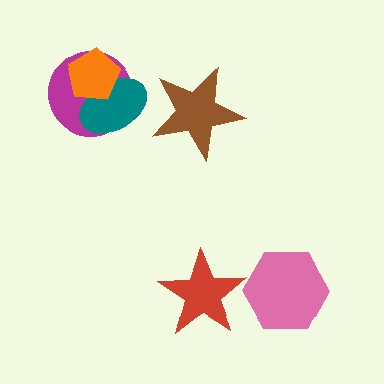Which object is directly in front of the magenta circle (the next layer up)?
The teal ellipse is directly in front of the magenta circle.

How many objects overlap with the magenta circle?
2 objects overlap with the magenta circle.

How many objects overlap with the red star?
0 objects overlap with the red star.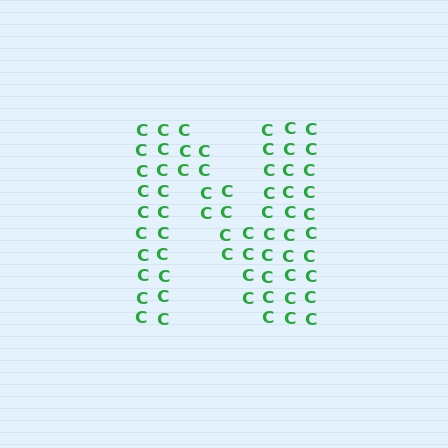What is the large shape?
The large shape is the letter N.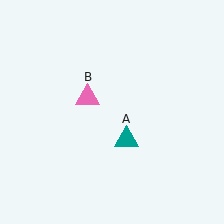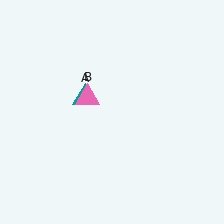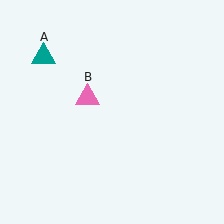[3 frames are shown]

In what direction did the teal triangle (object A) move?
The teal triangle (object A) moved up and to the left.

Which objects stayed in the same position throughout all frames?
Pink triangle (object B) remained stationary.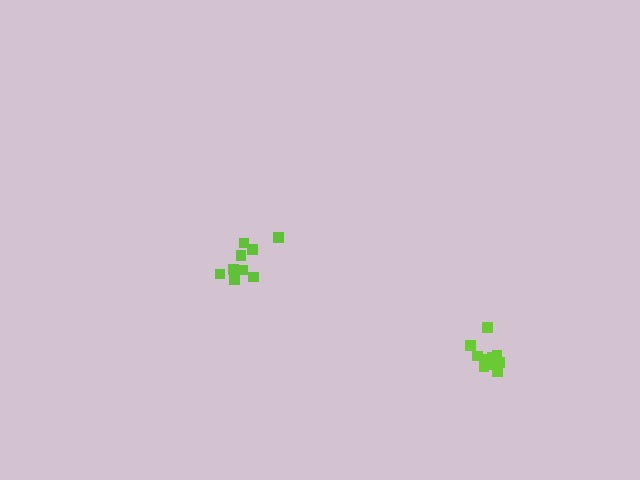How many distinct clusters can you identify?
There are 2 distinct clusters.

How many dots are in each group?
Group 1: 11 dots, Group 2: 9 dots (20 total).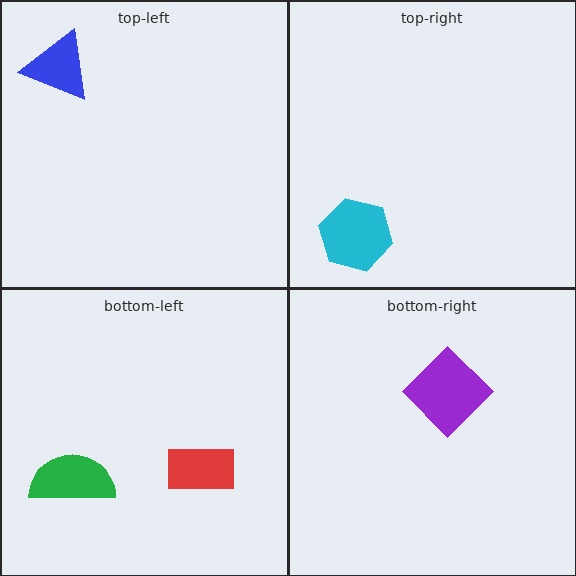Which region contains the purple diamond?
The bottom-right region.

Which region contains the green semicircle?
The bottom-left region.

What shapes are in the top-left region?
The blue triangle.